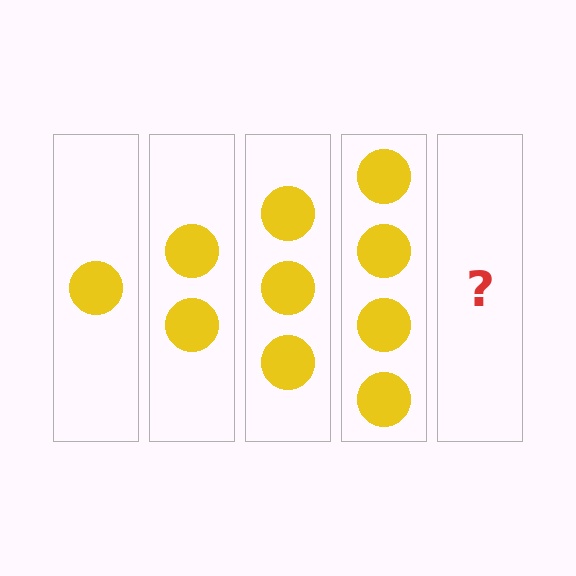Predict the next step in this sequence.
The next step is 5 circles.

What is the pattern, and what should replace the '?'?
The pattern is that each step adds one more circle. The '?' should be 5 circles.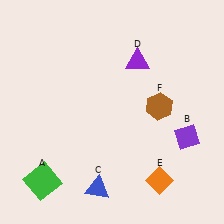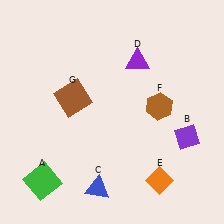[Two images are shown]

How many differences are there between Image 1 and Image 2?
There is 1 difference between the two images.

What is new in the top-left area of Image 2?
A brown square (G) was added in the top-left area of Image 2.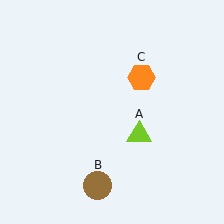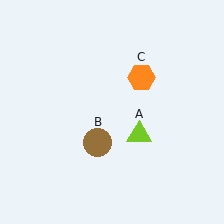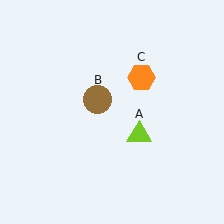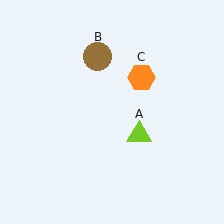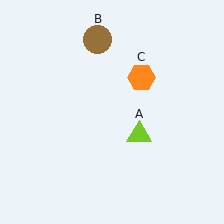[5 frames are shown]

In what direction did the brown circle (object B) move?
The brown circle (object B) moved up.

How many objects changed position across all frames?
1 object changed position: brown circle (object B).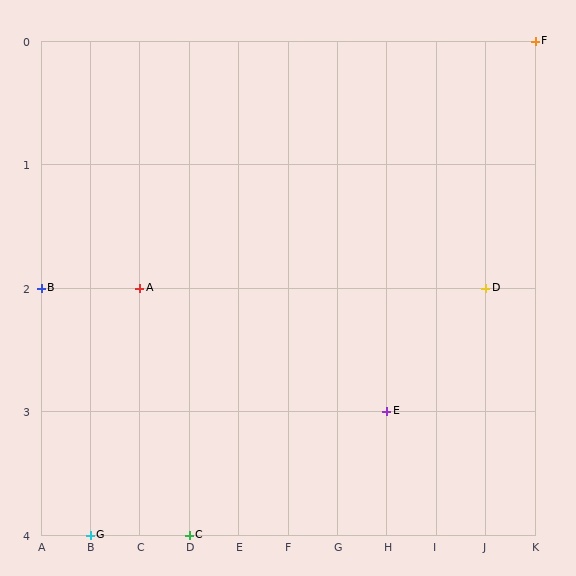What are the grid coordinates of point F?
Point F is at grid coordinates (K, 0).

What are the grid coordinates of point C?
Point C is at grid coordinates (D, 4).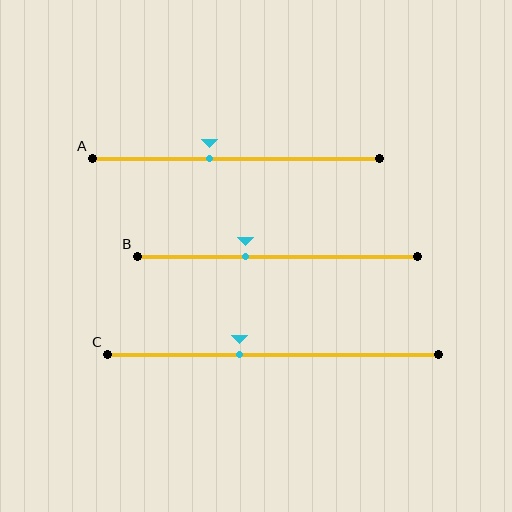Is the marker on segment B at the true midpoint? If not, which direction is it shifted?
No, the marker on segment B is shifted to the left by about 11% of the segment length.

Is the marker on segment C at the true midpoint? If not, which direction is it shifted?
No, the marker on segment C is shifted to the left by about 10% of the segment length.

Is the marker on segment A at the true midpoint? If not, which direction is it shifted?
No, the marker on segment A is shifted to the left by about 9% of the segment length.